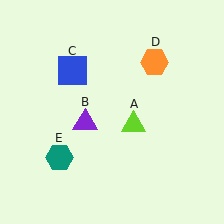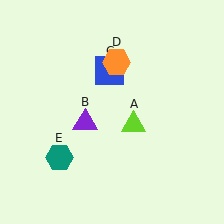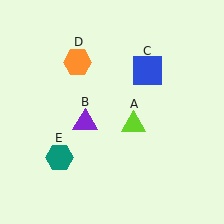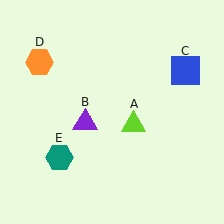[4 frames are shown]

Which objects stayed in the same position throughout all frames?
Lime triangle (object A) and purple triangle (object B) and teal hexagon (object E) remained stationary.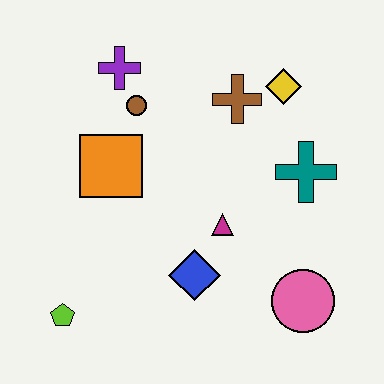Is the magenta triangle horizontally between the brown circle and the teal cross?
Yes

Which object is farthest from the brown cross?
The lime pentagon is farthest from the brown cross.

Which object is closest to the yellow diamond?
The brown cross is closest to the yellow diamond.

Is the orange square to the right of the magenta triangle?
No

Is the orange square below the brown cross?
Yes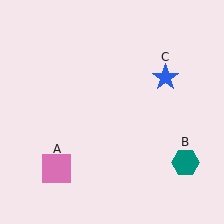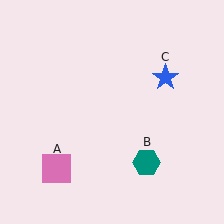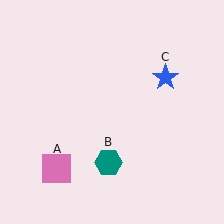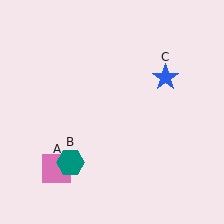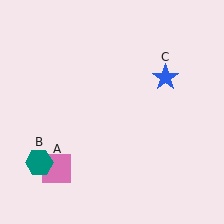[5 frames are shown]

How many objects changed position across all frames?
1 object changed position: teal hexagon (object B).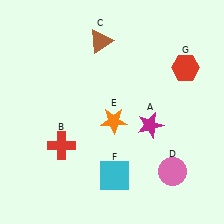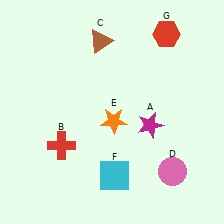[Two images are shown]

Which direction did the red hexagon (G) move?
The red hexagon (G) moved up.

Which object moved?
The red hexagon (G) moved up.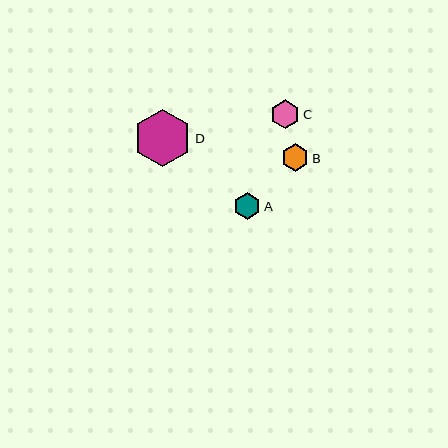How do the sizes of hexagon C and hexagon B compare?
Hexagon C and hexagon B are approximately the same size.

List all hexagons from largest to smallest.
From largest to smallest: D, C, B, A.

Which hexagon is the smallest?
Hexagon A is the smallest with a size of approximately 27 pixels.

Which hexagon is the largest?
Hexagon D is the largest with a size of approximately 58 pixels.